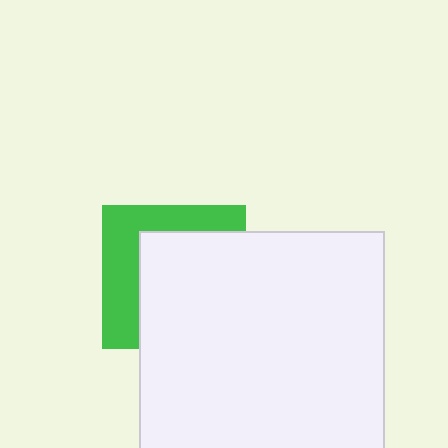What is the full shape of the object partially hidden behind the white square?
The partially hidden object is a green square.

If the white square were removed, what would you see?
You would see the complete green square.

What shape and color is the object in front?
The object in front is a white square.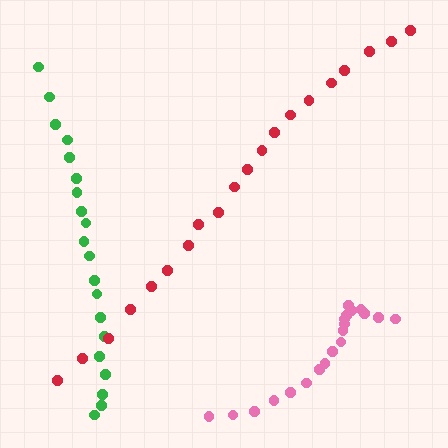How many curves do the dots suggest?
There are 3 distinct paths.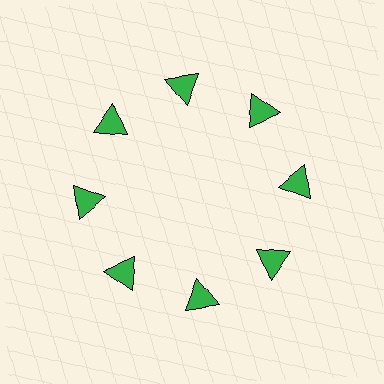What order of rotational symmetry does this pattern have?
This pattern has 8-fold rotational symmetry.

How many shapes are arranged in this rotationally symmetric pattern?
There are 8 shapes, arranged in 8 groups of 1.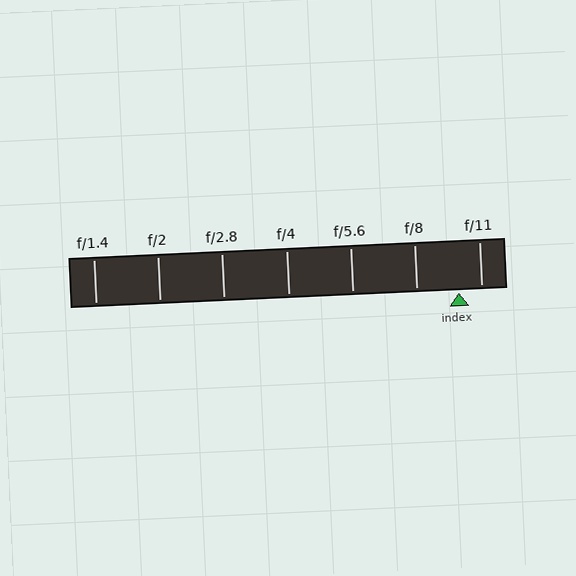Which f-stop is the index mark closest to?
The index mark is closest to f/11.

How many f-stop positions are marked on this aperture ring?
There are 7 f-stop positions marked.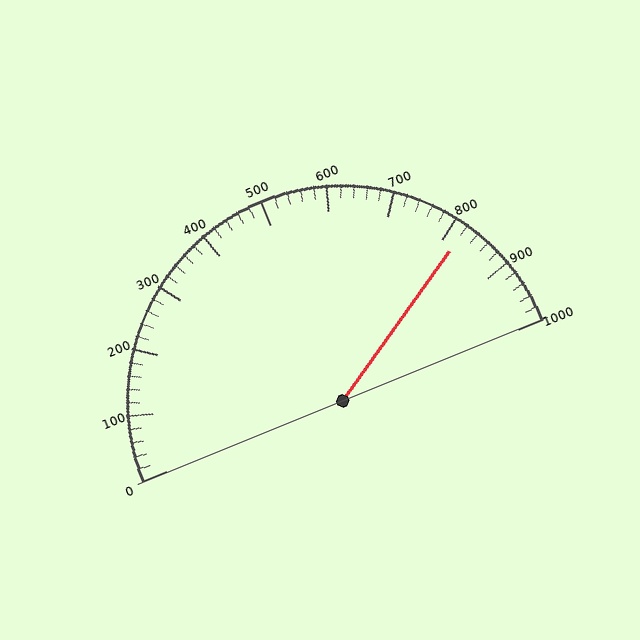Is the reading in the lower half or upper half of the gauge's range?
The reading is in the upper half of the range (0 to 1000).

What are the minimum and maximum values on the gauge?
The gauge ranges from 0 to 1000.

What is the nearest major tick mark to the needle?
The nearest major tick mark is 800.